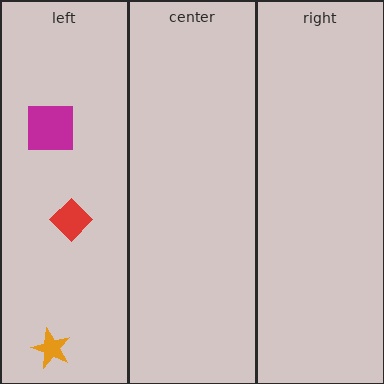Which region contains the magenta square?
The left region.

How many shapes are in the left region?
3.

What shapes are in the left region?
The red diamond, the magenta square, the orange star.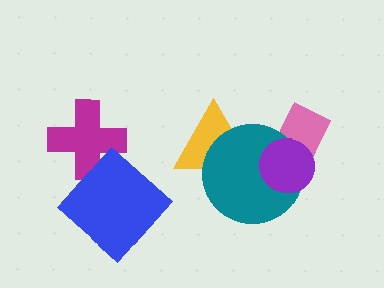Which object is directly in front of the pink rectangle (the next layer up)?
The teal circle is directly in front of the pink rectangle.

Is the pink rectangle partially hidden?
Yes, it is partially covered by another shape.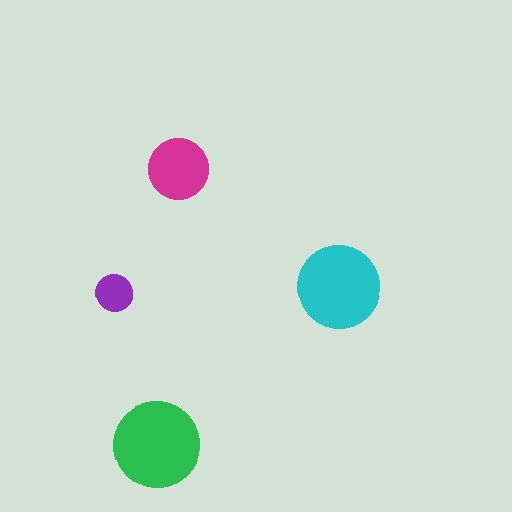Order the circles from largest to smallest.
the green one, the cyan one, the magenta one, the purple one.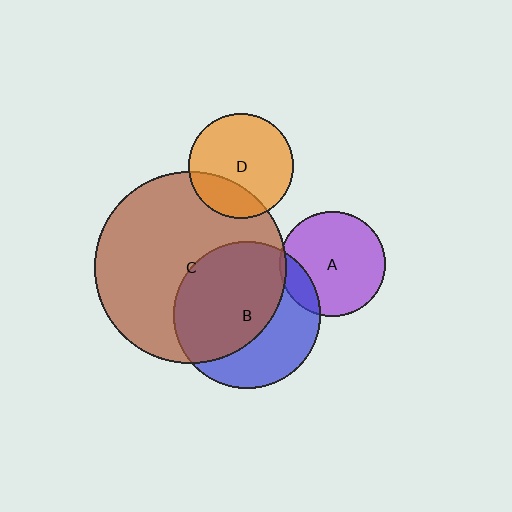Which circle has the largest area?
Circle C (brown).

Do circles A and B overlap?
Yes.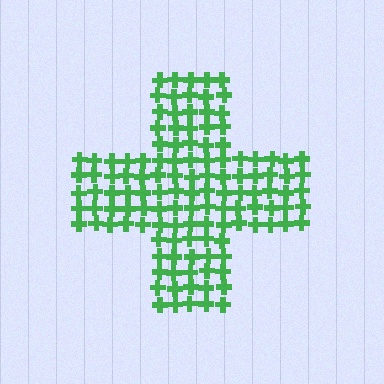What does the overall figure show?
The overall figure shows a cross.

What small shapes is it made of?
It is made of small crosses.